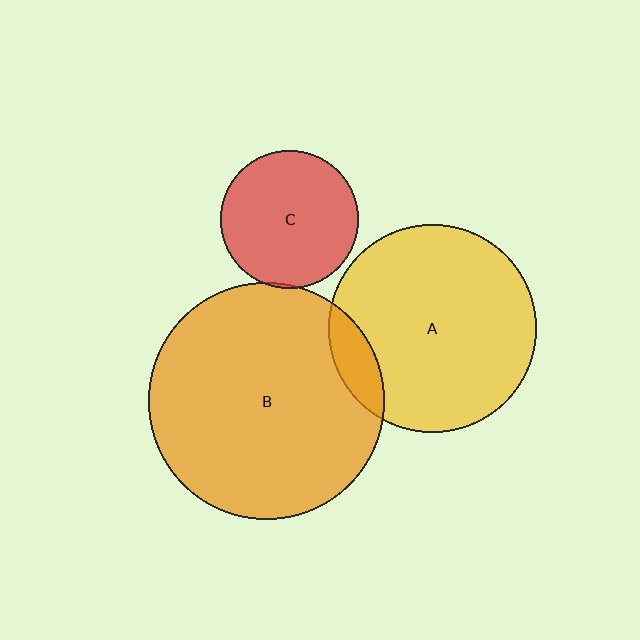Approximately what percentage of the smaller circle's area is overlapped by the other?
Approximately 5%.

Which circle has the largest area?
Circle B (orange).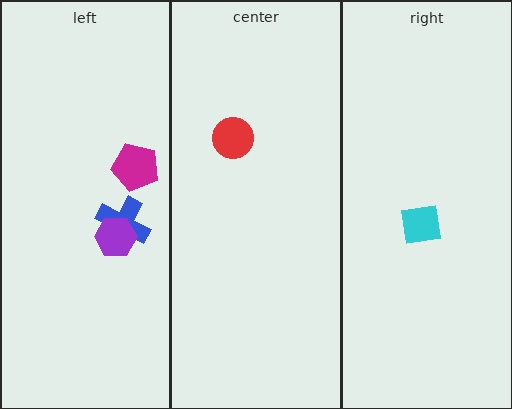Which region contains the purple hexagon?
The left region.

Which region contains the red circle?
The center region.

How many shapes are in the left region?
3.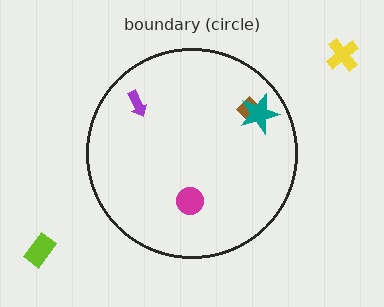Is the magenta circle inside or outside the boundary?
Inside.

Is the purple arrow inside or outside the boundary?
Inside.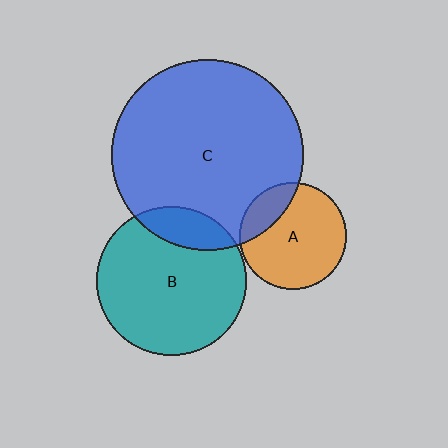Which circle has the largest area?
Circle C (blue).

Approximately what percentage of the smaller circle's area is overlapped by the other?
Approximately 15%.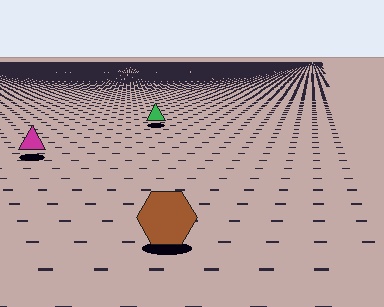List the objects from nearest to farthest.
From nearest to farthest: the brown hexagon, the magenta triangle, the green triangle.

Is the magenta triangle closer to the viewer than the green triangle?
Yes. The magenta triangle is closer — you can tell from the texture gradient: the ground texture is coarser near it.